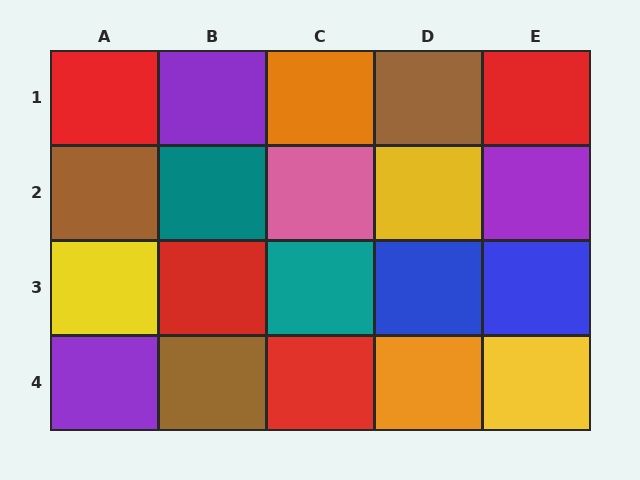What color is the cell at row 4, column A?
Purple.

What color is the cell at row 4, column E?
Yellow.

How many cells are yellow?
3 cells are yellow.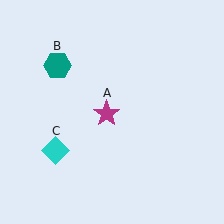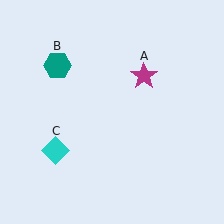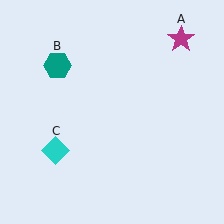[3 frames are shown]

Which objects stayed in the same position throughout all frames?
Teal hexagon (object B) and cyan diamond (object C) remained stationary.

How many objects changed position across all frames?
1 object changed position: magenta star (object A).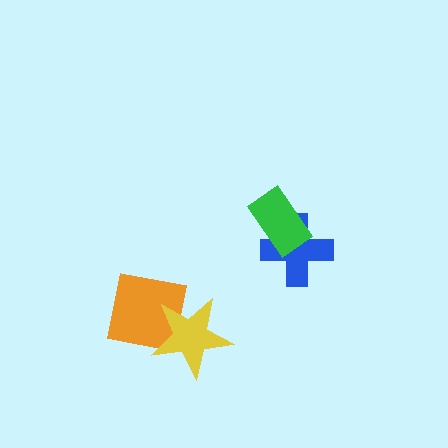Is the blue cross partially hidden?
Yes, it is partially covered by another shape.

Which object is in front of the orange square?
The yellow star is in front of the orange square.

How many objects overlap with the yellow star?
1 object overlaps with the yellow star.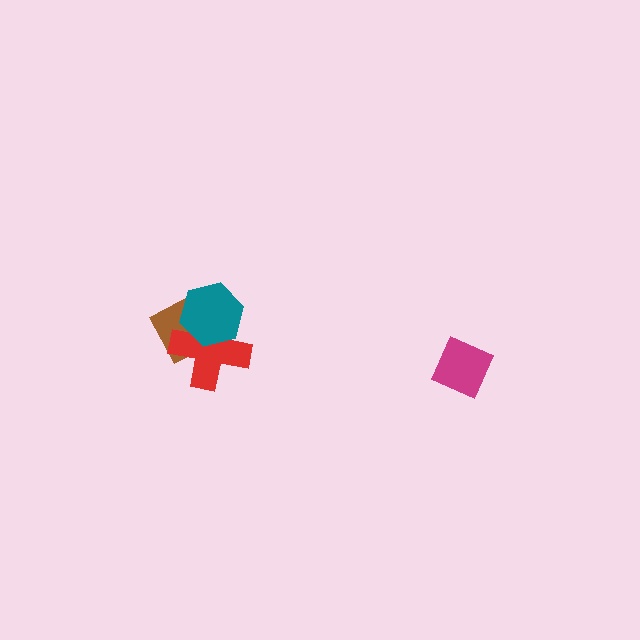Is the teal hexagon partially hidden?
No, no other shape covers it.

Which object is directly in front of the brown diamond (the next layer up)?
The red cross is directly in front of the brown diamond.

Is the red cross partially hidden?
Yes, it is partially covered by another shape.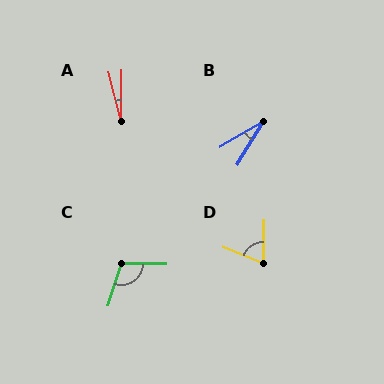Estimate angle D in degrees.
Approximately 69 degrees.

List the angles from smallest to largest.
A (15°), B (28°), D (69°), C (107°).